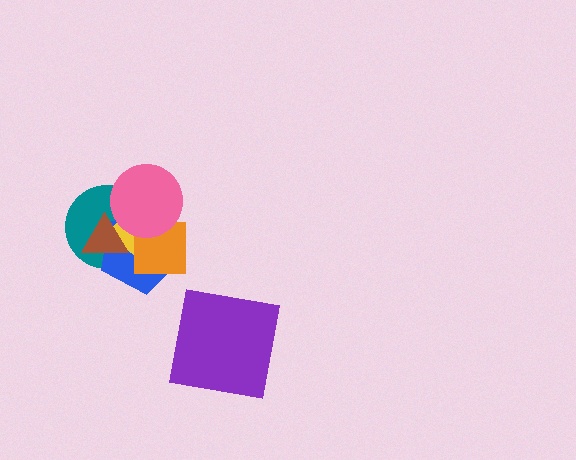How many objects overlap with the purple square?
0 objects overlap with the purple square.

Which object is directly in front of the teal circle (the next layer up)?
The blue pentagon is directly in front of the teal circle.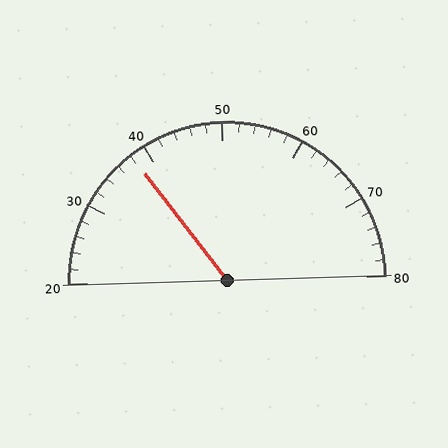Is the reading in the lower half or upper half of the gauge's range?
The reading is in the lower half of the range (20 to 80).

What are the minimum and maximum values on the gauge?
The gauge ranges from 20 to 80.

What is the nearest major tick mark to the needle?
The nearest major tick mark is 40.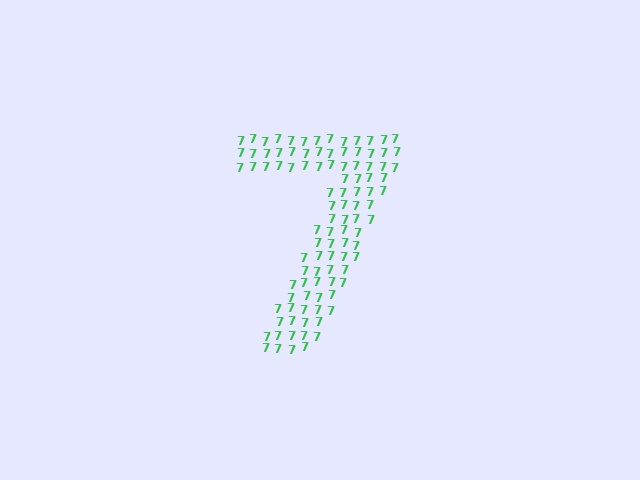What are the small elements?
The small elements are digit 7's.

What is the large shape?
The large shape is the digit 7.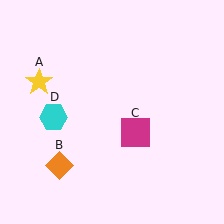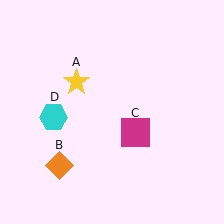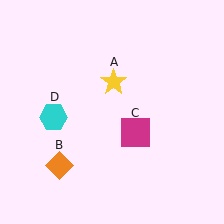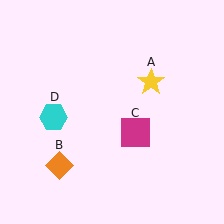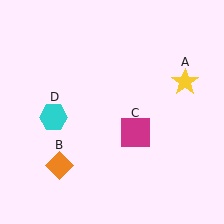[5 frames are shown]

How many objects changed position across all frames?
1 object changed position: yellow star (object A).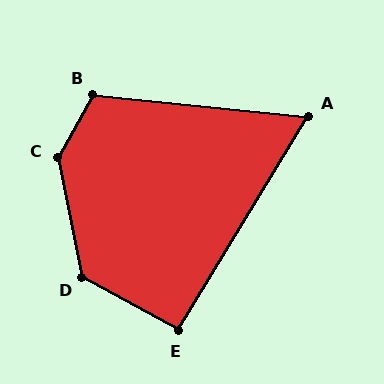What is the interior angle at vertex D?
Approximately 131 degrees (obtuse).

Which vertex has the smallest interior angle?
A, at approximately 64 degrees.